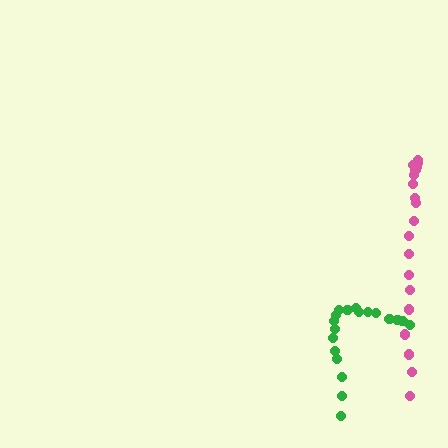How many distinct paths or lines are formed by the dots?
There are 2 distinct paths.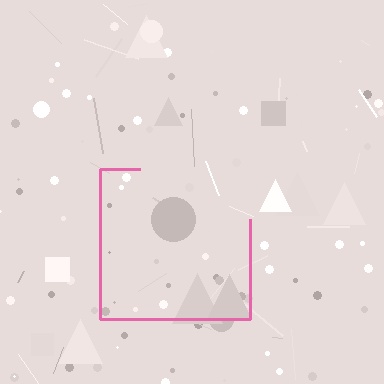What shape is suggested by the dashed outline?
The dashed outline suggests a square.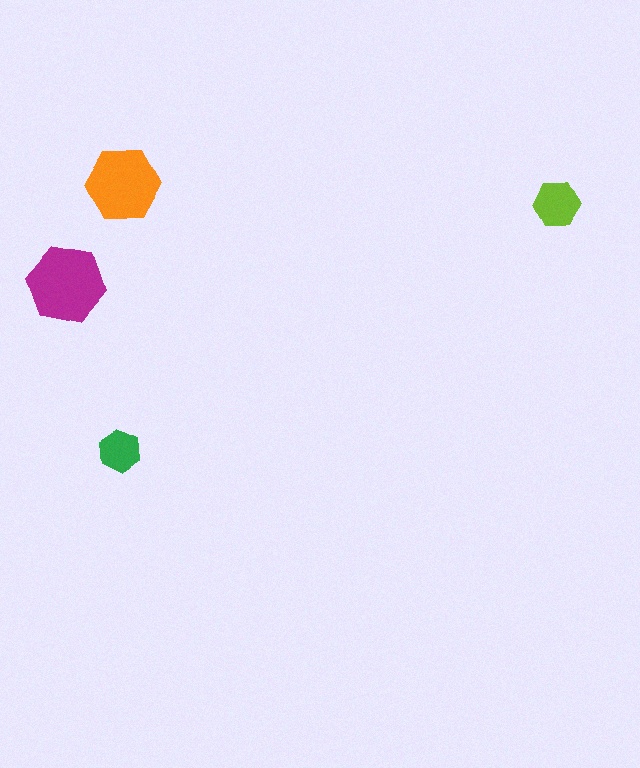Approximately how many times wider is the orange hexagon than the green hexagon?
About 1.5 times wider.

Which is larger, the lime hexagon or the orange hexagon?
The orange one.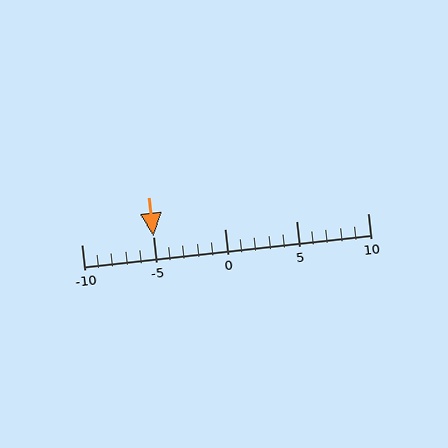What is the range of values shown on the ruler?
The ruler shows values from -10 to 10.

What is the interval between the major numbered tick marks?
The major tick marks are spaced 5 units apart.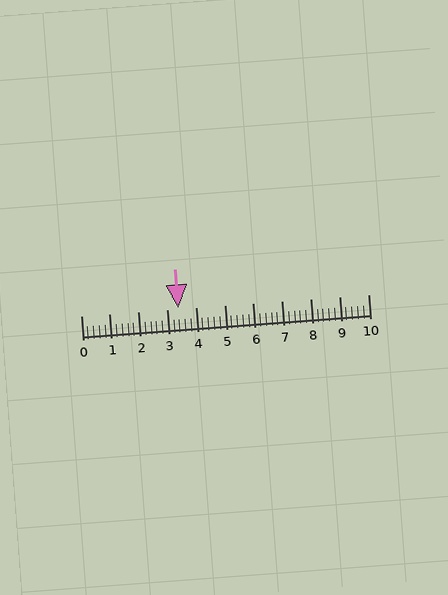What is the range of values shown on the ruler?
The ruler shows values from 0 to 10.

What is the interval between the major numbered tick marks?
The major tick marks are spaced 1 units apart.